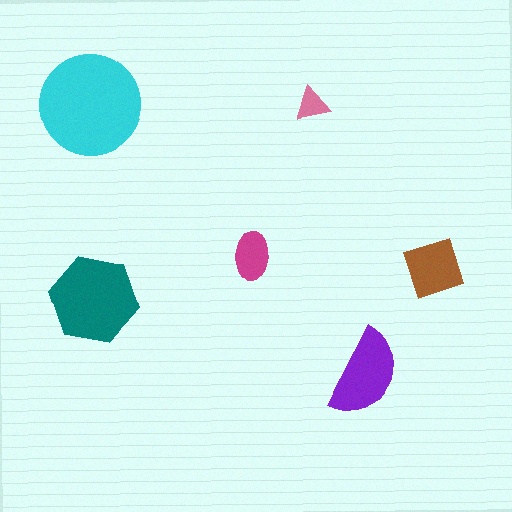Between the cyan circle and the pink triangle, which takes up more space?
The cyan circle.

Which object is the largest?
The cyan circle.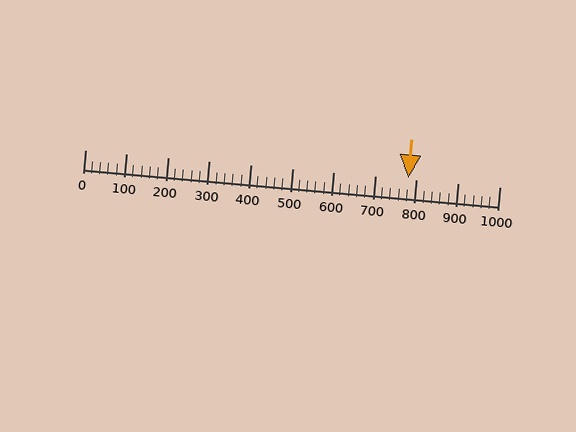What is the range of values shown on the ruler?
The ruler shows values from 0 to 1000.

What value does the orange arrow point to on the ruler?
The orange arrow points to approximately 780.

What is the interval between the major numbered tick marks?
The major tick marks are spaced 100 units apart.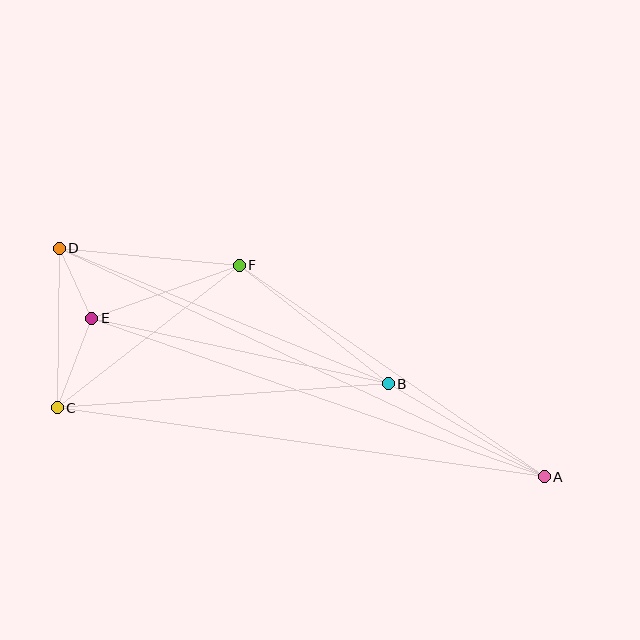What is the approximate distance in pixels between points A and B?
The distance between A and B is approximately 182 pixels.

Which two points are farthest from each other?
Points A and D are farthest from each other.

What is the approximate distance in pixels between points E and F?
The distance between E and F is approximately 157 pixels.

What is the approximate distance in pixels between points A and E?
The distance between A and E is approximately 480 pixels.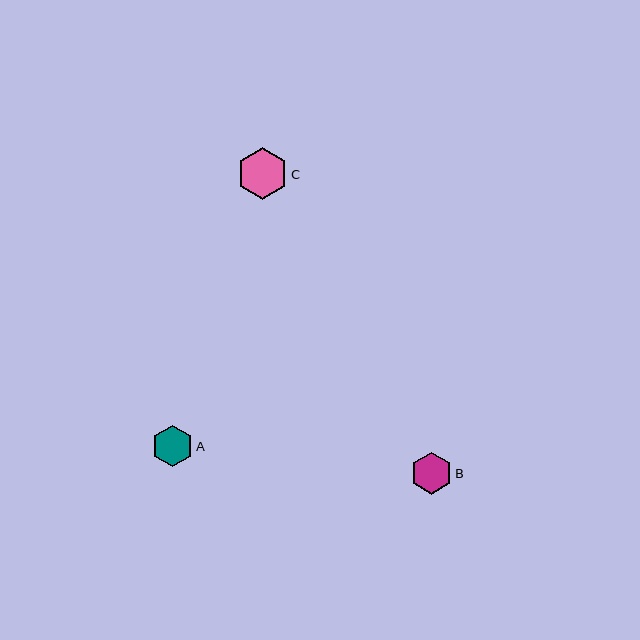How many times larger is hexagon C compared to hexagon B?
Hexagon C is approximately 1.2 times the size of hexagon B.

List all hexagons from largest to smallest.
From largest to smallest: C, B, A.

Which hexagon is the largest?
Hexagon C is the largest with a size of approximately 52 pixels.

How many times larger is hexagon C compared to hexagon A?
Hexagon C is approximately 1.3 times the size of hexagon A.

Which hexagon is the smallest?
Hexagon A is the smallest with a size of approximately 41 pixels.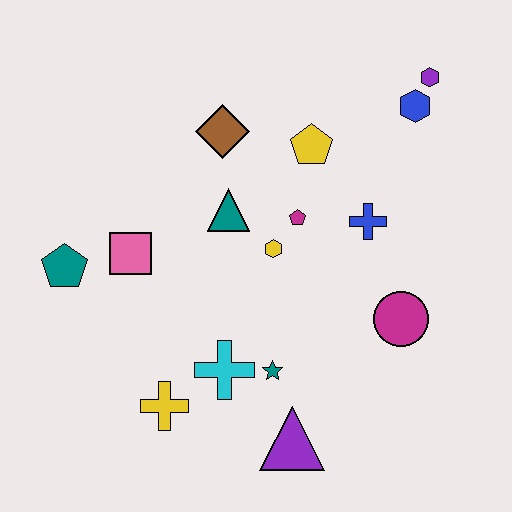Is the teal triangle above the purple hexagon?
No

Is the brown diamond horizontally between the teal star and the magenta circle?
No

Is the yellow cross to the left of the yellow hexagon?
Yes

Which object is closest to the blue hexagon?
The purple hexagon is closest to the blue hexagon.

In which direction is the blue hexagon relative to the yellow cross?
The blue hexagon is above the yellow cross.